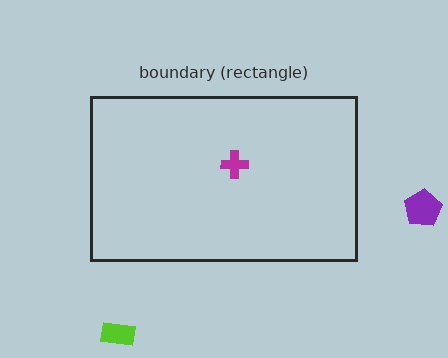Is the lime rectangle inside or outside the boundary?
Outside.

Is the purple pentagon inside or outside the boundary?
Outside.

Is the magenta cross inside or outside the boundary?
Inside.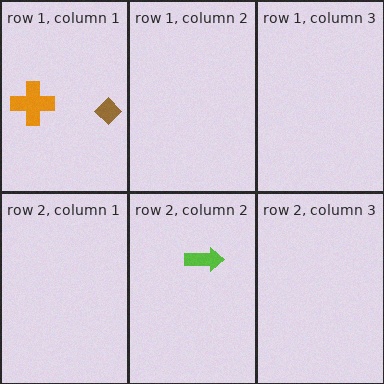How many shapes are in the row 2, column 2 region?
1.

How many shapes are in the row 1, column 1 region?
2.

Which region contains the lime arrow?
The row 2, column 2 region.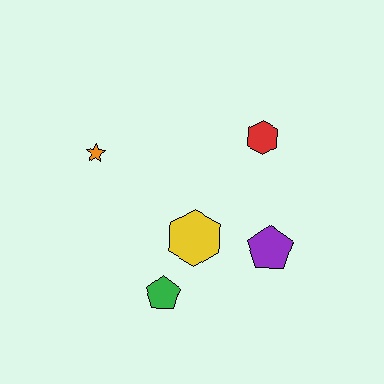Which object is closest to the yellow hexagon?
The green pentagon is closest to the yellow hexagon.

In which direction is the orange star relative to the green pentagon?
The orange star is above the green pentagon.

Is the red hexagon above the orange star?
Yes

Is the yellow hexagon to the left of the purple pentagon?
Yes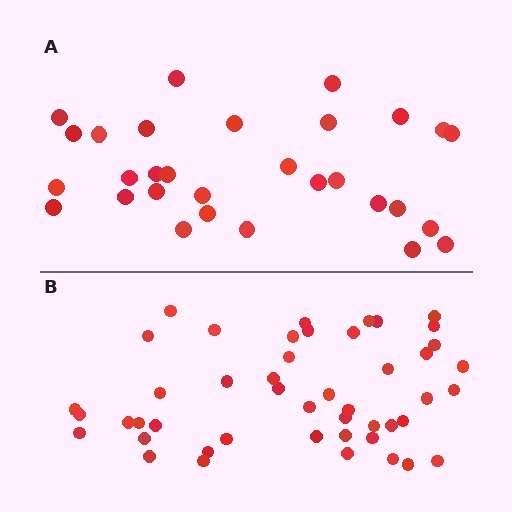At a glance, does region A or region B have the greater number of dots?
Region B (the bottom region) has more dots.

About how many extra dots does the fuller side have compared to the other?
Region B has approximately 15 more dots than region A.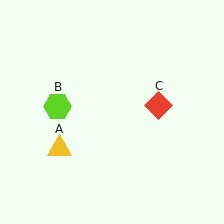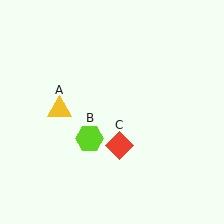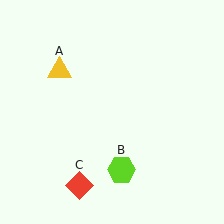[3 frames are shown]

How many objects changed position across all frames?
3 objects changed position: yellow triangle (object A), lime hexagon (object B), red diamond (object C).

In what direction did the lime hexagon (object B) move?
The lime hexagon (object B) moved down and to the right.